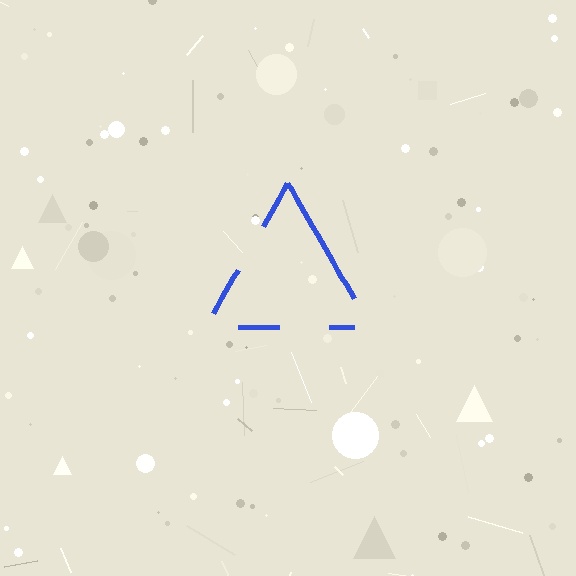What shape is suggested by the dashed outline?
The dashed outline suggests a triangle.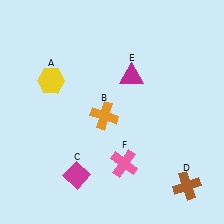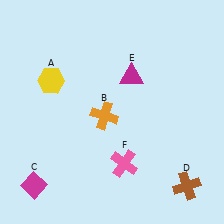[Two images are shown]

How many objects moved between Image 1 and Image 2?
1 object moved between the two images.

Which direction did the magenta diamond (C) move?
The magenta diamond (C) moved left.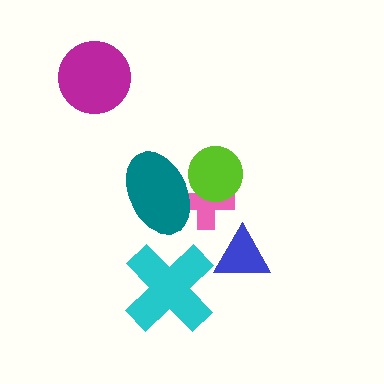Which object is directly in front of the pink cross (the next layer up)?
The lime circle is directly in front of the pink cross.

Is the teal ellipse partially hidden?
No, no other shape covers it.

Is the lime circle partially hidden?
Yes, it is partially covered by another shape.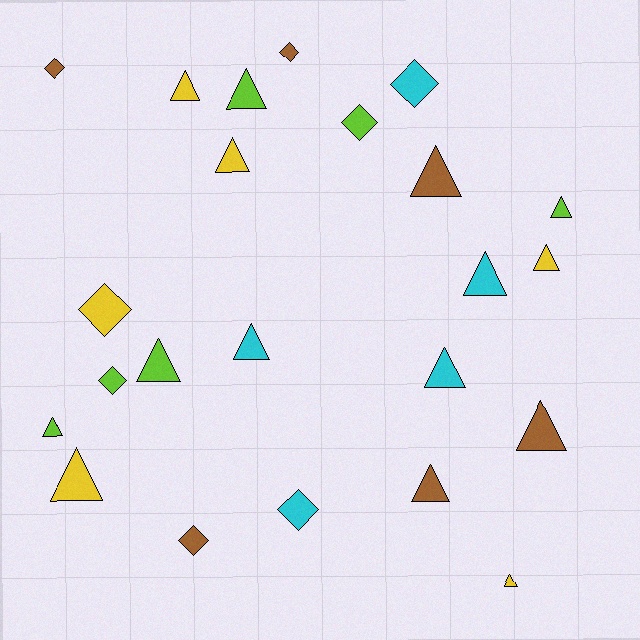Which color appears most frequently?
Lime, with 6 objects.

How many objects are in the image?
There are 23 objects.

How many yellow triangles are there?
There are 5 yellow triangles.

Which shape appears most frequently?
Triangle, with 15 objects.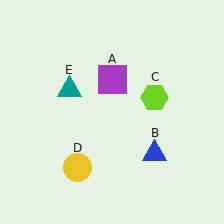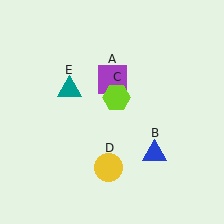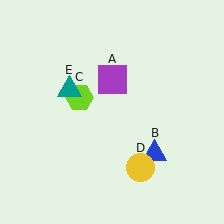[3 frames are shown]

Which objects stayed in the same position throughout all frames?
Purple square (object A) and blue triangle (object B) and teal triangle (object E) remained stationary.